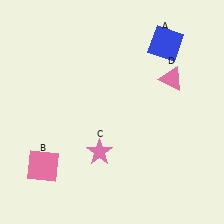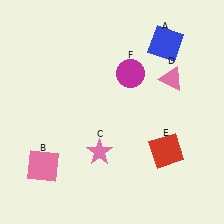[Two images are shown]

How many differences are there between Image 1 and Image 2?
There are 2 differences between the two images.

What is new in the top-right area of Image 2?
A magenta circle (F) was added in the top-right area of Image 2.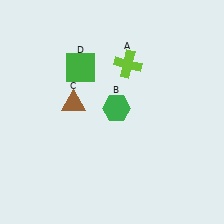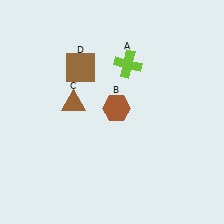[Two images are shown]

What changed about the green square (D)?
In Image 1, D is green. In Image 2, it changed to brown.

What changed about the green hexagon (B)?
In Image 1, B is green. In Image 2, it changed to brown.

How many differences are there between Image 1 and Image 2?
There are 2 differences between the two images.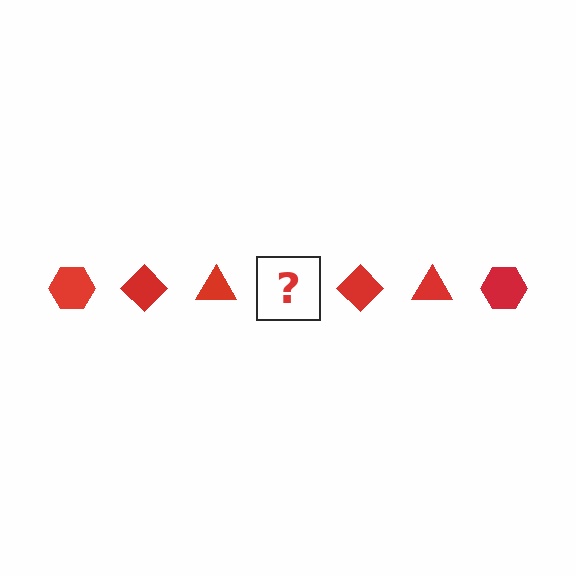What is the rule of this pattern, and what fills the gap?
The rule is that the pattern cycles through hexagon, diamond, triangle shapes in red. The gap should be filled with a red hexagon.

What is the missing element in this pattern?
The missing element is a red hexagon.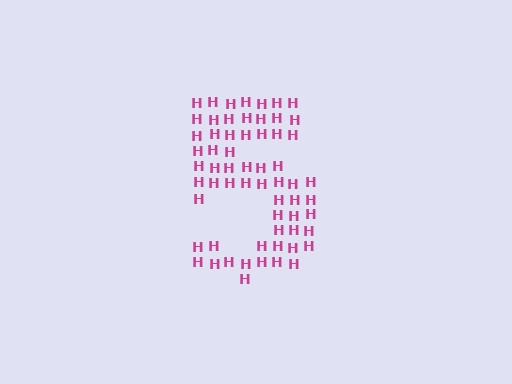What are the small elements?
The small elements are letter H's.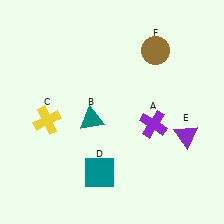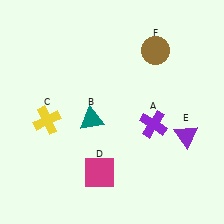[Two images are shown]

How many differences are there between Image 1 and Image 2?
There is 1 difference between the two images.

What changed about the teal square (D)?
In Image 1, D is teal. In Image 2, it changed to magenta.